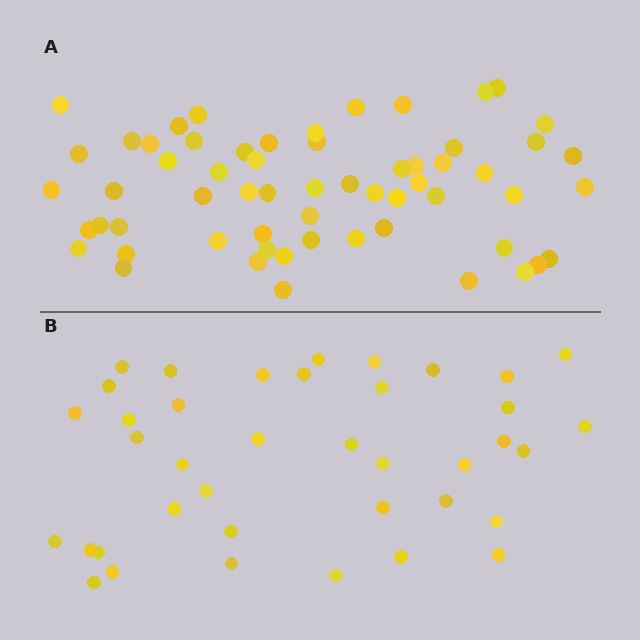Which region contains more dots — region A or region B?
Region A (the top region) has more dots.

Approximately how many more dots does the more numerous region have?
Region A has approximately 20 more dots than region B.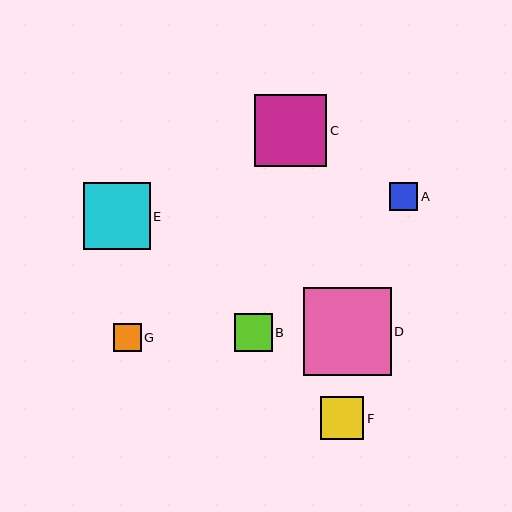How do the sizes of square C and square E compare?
Square C and square E are approximately the same size.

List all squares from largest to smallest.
From largest to smallest: D, C, E, F, B, A, G.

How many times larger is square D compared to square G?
Square D is approximately 3.1 times the size of square G.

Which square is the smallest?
Square G is the smallest with a size of approximately 28 pixels.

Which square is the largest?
Square D is the largest with a size of approximately 88 pixels.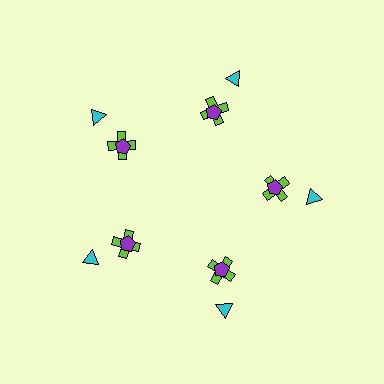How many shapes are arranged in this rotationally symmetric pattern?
There are 15 shapes, arranged in 5 groups of 3.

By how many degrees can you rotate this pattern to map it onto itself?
The pattern maps onto itself every 72 degrees of rotation.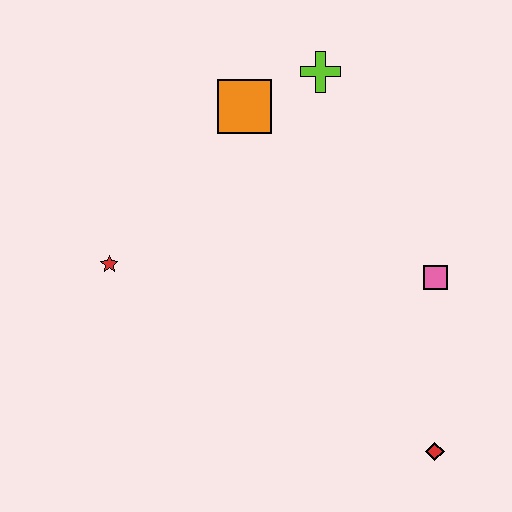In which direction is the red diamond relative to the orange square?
The red diamond is below the orange square.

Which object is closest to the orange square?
The lime cross is closest to the orange square.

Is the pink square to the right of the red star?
Yes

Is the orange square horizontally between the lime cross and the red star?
Yes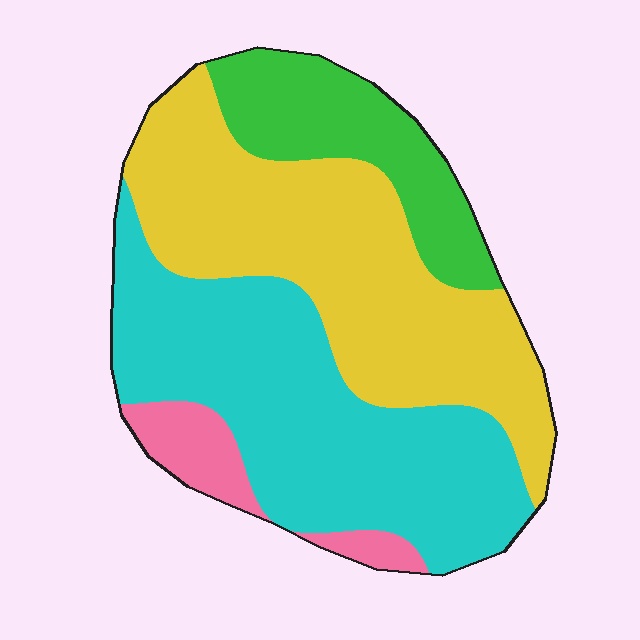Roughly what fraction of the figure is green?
Green covers about 15% of the figure.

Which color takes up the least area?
Pink, at roughly 5%.